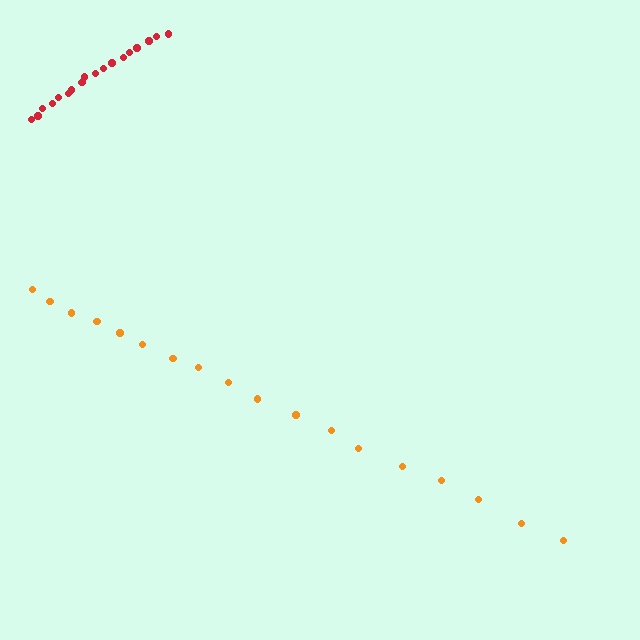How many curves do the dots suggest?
There are 2 distinct paths.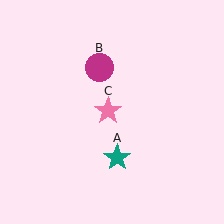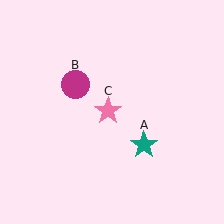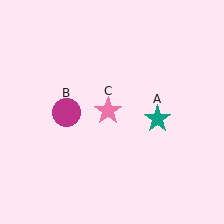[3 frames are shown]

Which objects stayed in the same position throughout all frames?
Pink star (object C) remained stationary.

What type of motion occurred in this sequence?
The teal star (object A), magenta circle (object B) rotated counterclockwise around the center of the scene.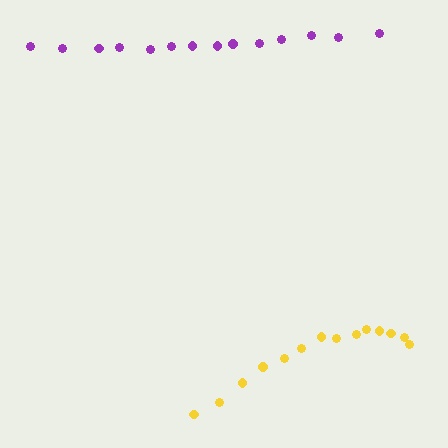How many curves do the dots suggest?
There are 2 distinct paths.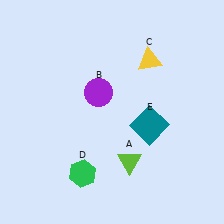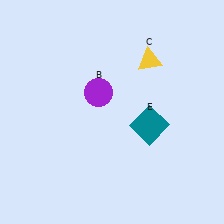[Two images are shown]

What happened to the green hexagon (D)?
The green hexagon (D) was removed in Image 2. It was in the bottom-left area of Image 1.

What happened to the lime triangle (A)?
The lime triangle (A) was removed in Image 2. It was in the bottom-right area of Image 1.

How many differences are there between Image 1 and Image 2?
There are 2 differences between the two images.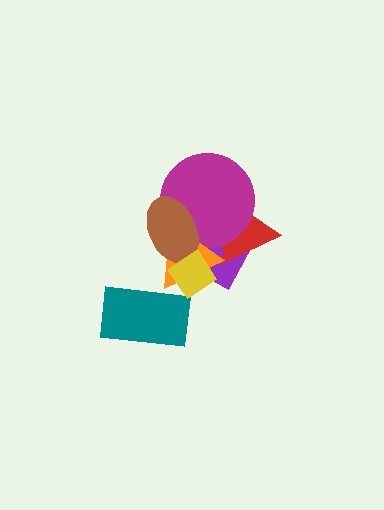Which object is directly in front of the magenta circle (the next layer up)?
The orange triangle is directly in front of the magenta circle.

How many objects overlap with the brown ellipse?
4 objects overlap with the brown ellipse.